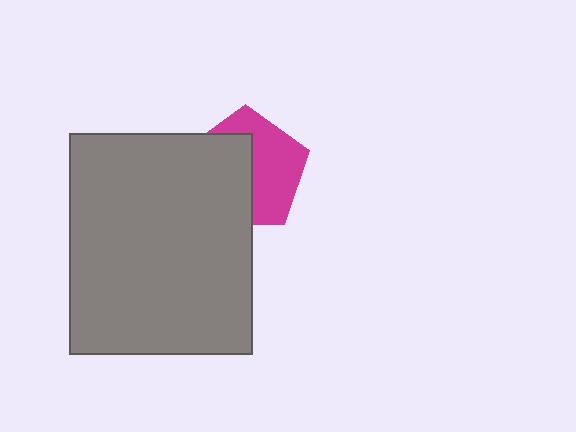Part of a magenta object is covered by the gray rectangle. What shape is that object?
It is a pentagon.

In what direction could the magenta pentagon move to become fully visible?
The magenta pentagon could move right. That would shift it out from behind the gray rectangle entirely.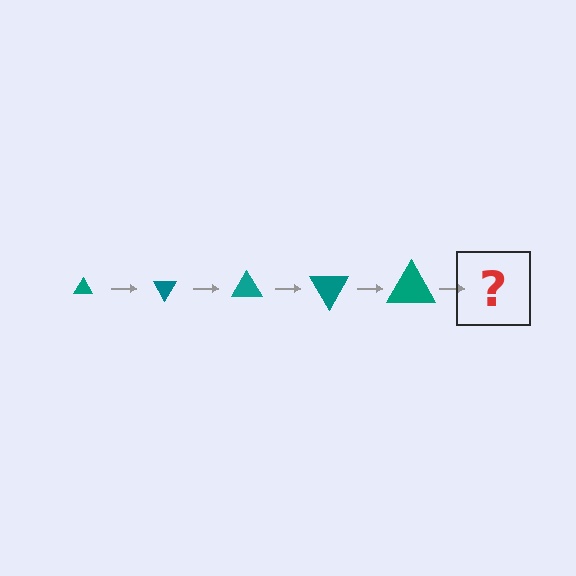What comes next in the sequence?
The next element should be a triangle, larger than the previous one and rotated 300 degrees from the start.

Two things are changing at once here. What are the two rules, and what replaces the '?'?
The two rules are that the triangle grows larger each step and it rotates 60 degrees each step. The '?' should be a triangle, larger than the previous one and rotated 300 degrees from the start.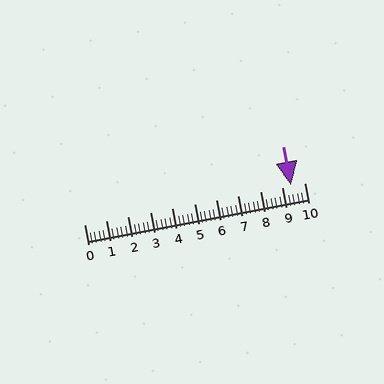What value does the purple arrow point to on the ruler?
The purple arrow points to approximately 9.4.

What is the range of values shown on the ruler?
The ruler shows values from 0 to 10.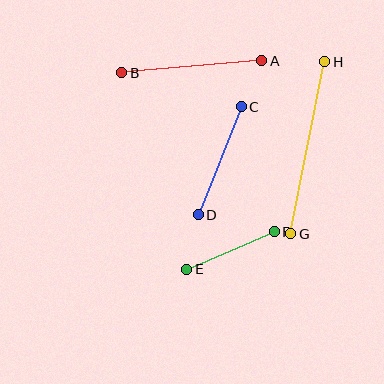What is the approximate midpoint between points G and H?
The midpoint is at approximately (308, 148) pixels.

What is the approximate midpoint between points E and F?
The midpoint is at approximately (230, 250) pixels.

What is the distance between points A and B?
The distance is approximately 141 pixels.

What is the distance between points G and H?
The distance is approximately 175 pixels.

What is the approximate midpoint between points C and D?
The midpoint is at approximately (220, 161) pixels.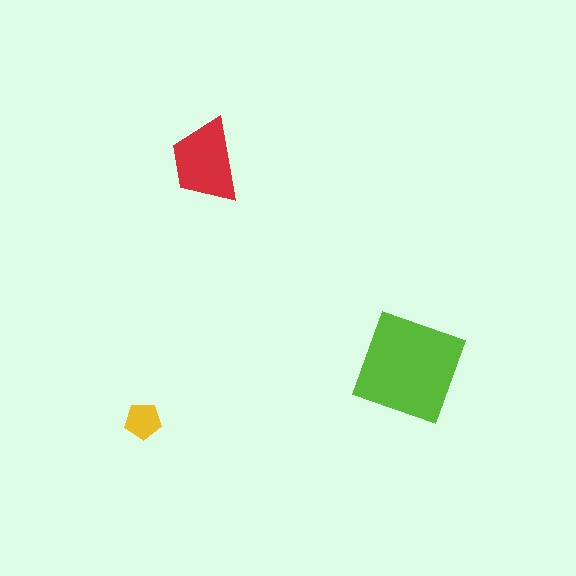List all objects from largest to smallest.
The lime diamond, the red trapezoid, the yellow pentagon.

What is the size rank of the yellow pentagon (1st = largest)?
3rd.